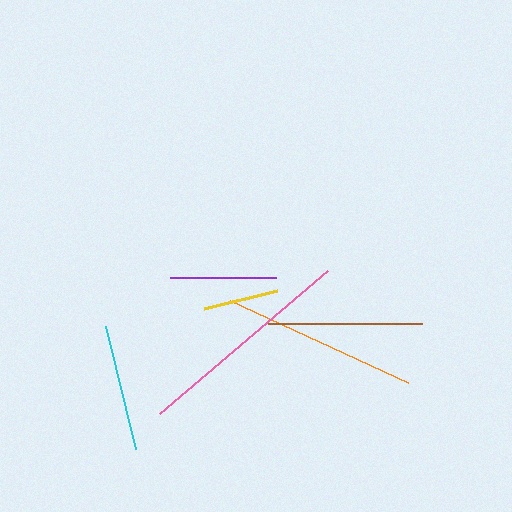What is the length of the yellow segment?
The yellow segment is approximately 76 pixels long.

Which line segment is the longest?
The pink line is the longest at approximately 221 pixels.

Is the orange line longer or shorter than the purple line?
The orange line is longer than the purple line.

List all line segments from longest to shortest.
From longest to shortest: pink, orange, brown, cyan, purple, yellow.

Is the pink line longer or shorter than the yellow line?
The pink line is longer than the yellow line.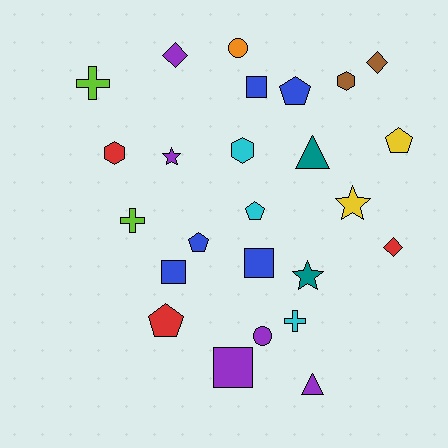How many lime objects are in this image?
There are 2 lime objects.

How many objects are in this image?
There are 25 objects.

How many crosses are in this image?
There are 3 crosses.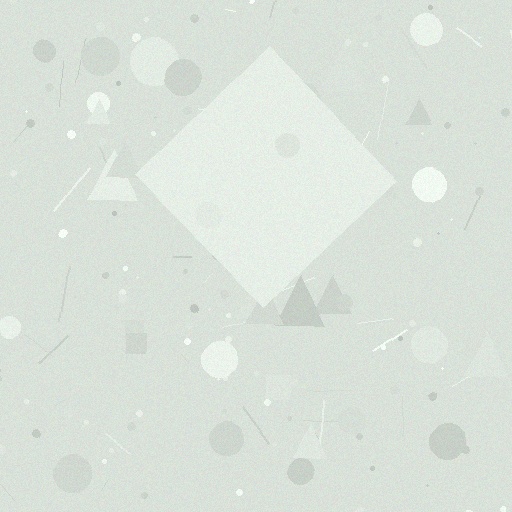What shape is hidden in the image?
A diamond is hidden in the image.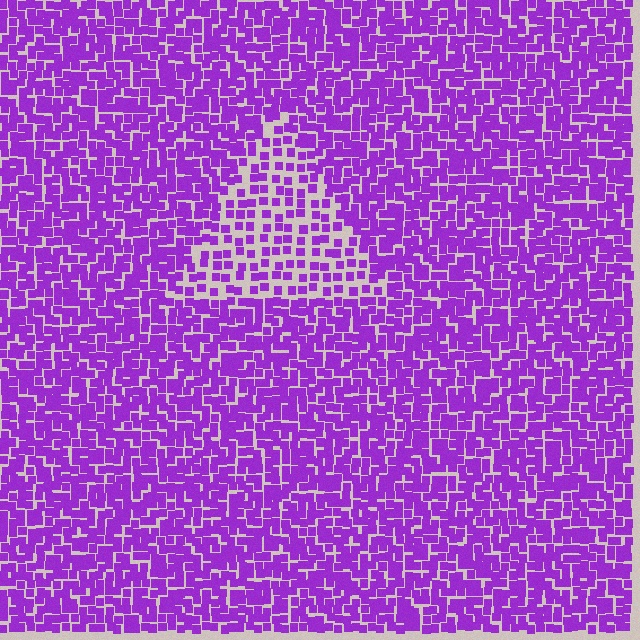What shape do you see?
I see a triangle.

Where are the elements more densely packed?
The elements are more densely packed outside the triangle boundary.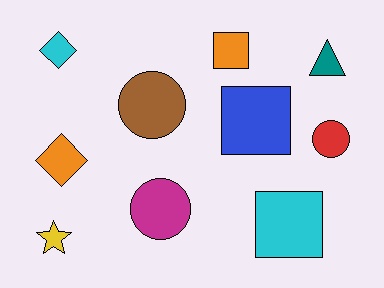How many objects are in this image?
There are 10 objects.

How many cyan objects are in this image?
There are 2 cyan objects.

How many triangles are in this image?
There is 1 triangle.